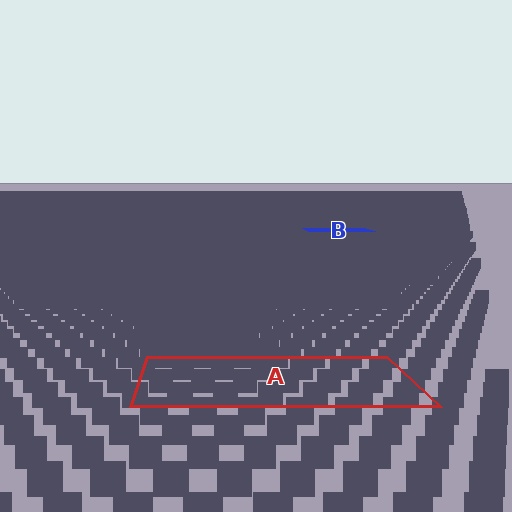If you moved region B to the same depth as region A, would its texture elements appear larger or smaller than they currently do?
They would appear larger. At a closer depth, the same texture elements are projected at a bigger on-screen size.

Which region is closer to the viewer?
Region A is closer. The texture elements there are larger and more spread out.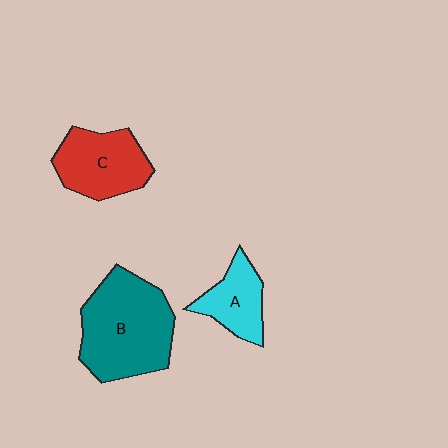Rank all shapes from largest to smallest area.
From largest to smallest: B (teal), C (red), A (cyan).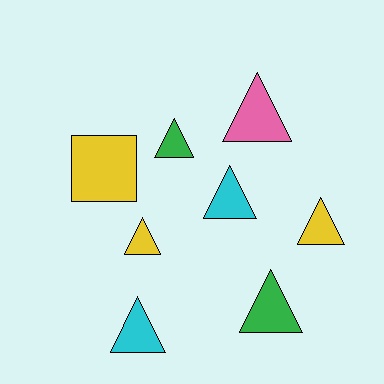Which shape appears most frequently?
Triangle, with 7 objects.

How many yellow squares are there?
There is 1 yellow square.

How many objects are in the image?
There are 8 objects.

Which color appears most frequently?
Yellow, with 3 objects.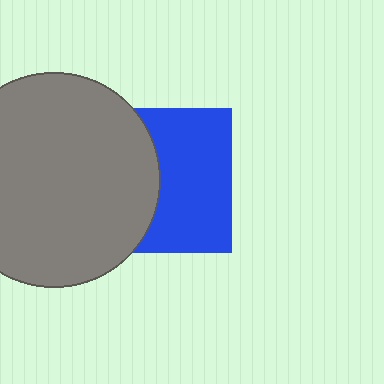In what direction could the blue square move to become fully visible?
The blue square could move right. That would shift it out from behind the gray circle entirely.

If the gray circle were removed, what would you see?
You would see the complete blue square.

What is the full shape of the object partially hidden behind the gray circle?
The partially hidden object is a blue square.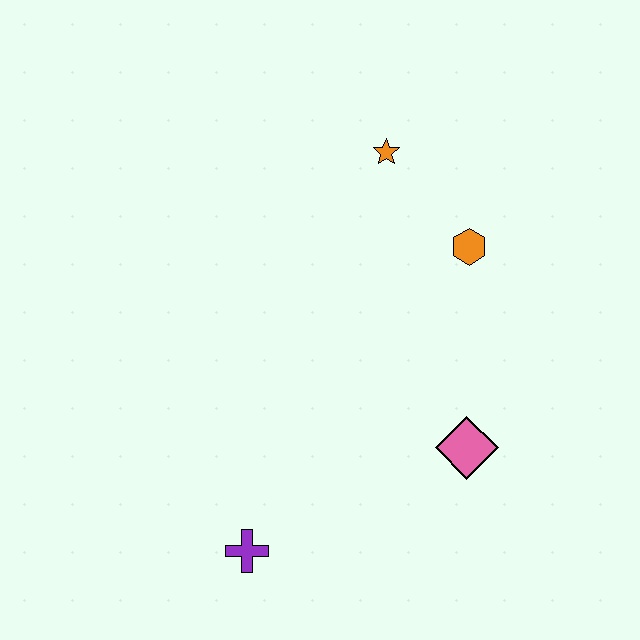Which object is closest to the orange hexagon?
The orange star is closest to the orange hexagon.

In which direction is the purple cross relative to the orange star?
The purple cross is below the orange star.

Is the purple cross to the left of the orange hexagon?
Yes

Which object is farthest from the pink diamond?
The orange star is farthest from the pink diamond.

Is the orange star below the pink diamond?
No